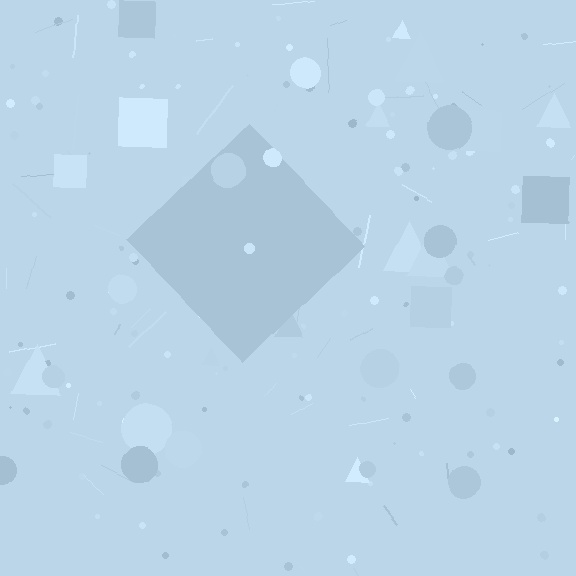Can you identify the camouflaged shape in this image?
The camouflaged shape is a diamond.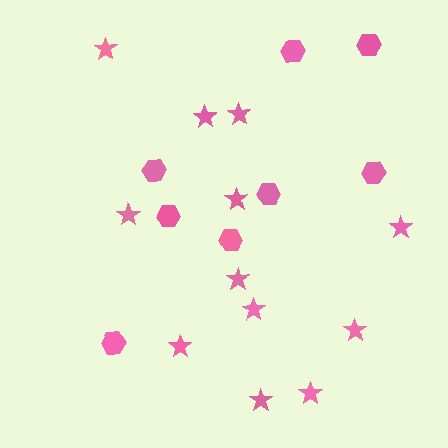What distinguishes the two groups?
There are 2 groups: one group of hexagons (8) and one group of stars (12).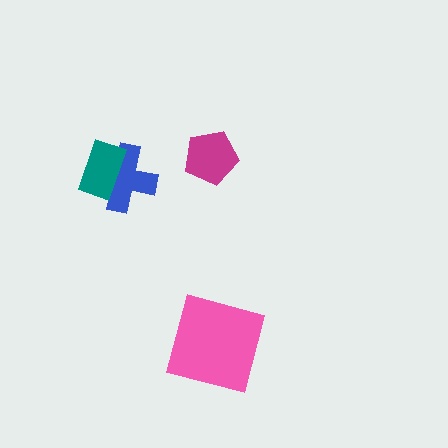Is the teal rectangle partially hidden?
No, no other shape covers it.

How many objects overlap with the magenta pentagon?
0 objects overlap with the magenta pentagon.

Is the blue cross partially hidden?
Yes, it is partially covered by another shape.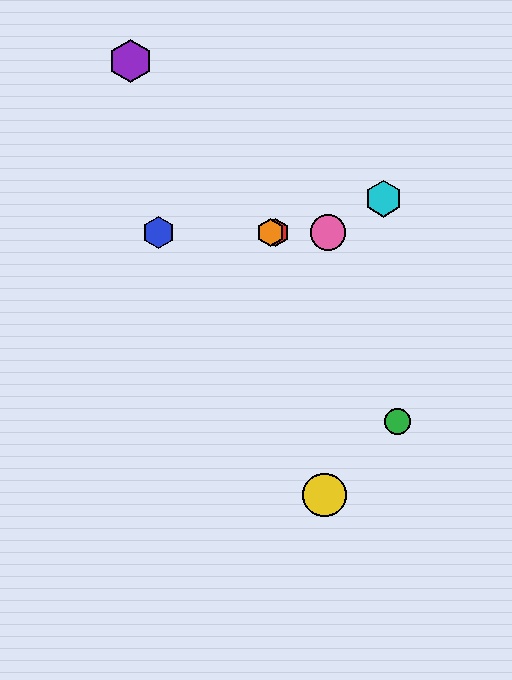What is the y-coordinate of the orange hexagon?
The orange hexagon is at y≈232.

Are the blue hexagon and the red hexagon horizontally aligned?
Yes, both are at y≈232.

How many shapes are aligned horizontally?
4 shapes (the red hexagon, the blue hexagon, the orange hexagon, the pink circle) are aligned horizontally.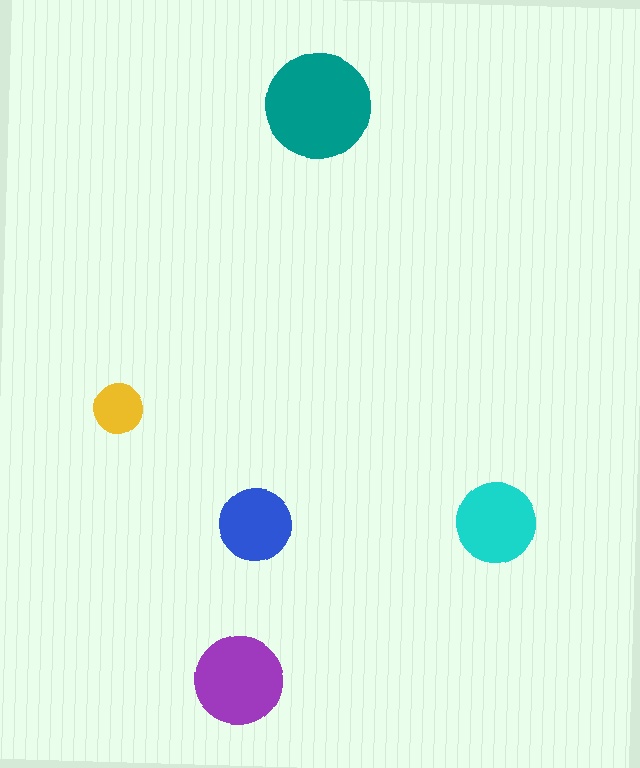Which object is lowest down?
The purple circle is bottommost.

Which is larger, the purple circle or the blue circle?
The purple one.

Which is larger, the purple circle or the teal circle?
The teal one.